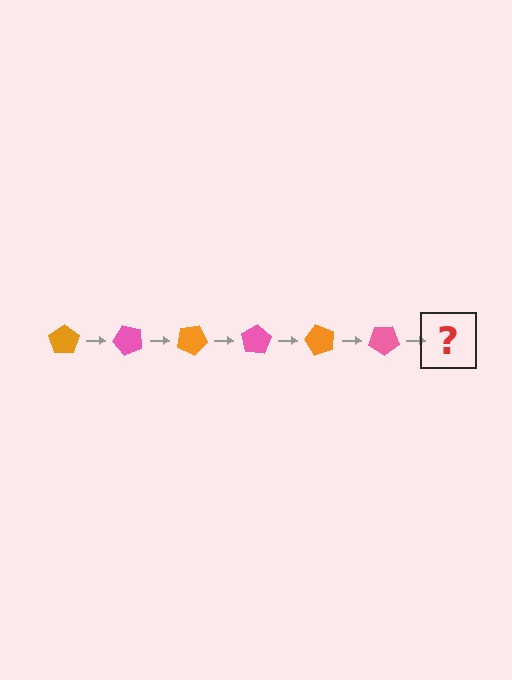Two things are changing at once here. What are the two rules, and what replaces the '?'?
The two rules are that it rotates 50 degrees each step and the color cycles through orange and pink. The '?' should be an orange pentagon, rotated 300 degrees from the start.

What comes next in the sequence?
The next element should be an orange pentagon, rotated 300 degrees from the start.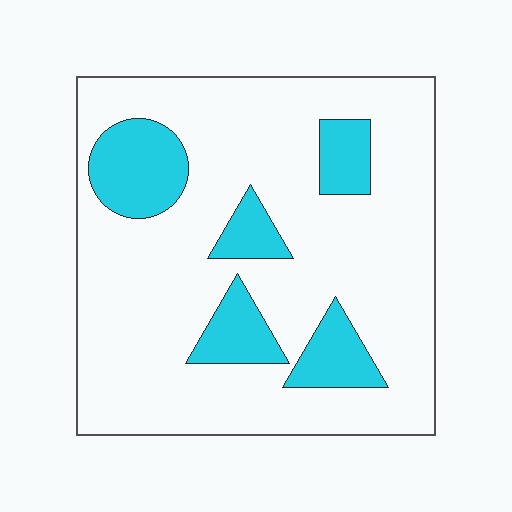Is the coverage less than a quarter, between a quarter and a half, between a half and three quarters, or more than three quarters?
Less than a quarter.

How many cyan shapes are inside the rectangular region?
5.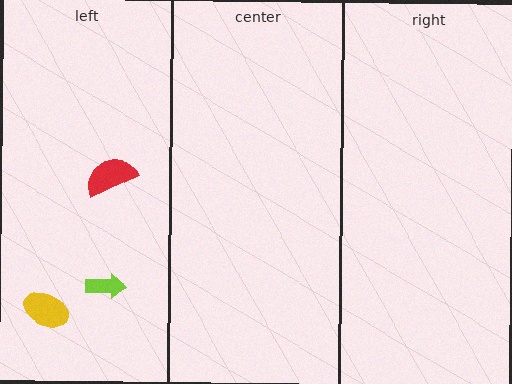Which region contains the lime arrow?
The left region.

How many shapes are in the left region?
3.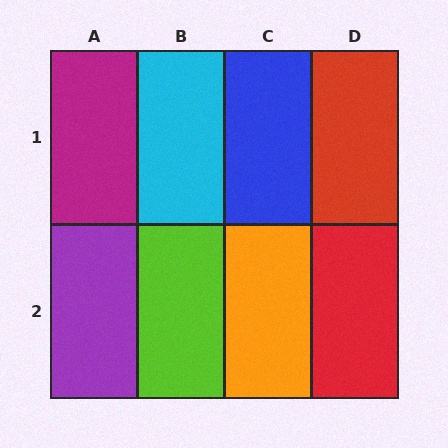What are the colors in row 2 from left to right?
Purple, lime, orange, red.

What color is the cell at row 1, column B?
Cyan.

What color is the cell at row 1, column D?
Red.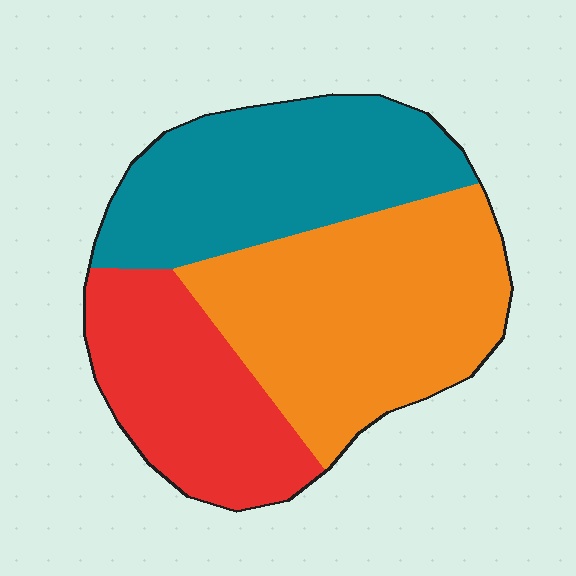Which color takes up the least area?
Red, at roughly 25%.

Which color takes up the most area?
Orange, at roughly 40%.